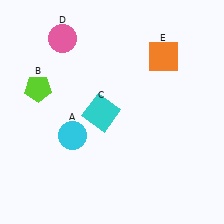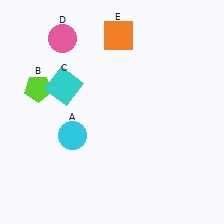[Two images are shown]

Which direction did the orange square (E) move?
The orange square (E) moved left.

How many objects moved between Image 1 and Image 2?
2 objects moved between the two images.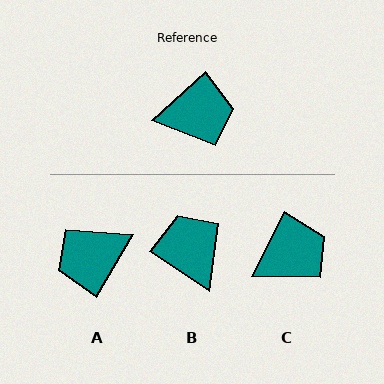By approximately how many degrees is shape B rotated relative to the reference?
Approximately 104 degrees counter-clockwise.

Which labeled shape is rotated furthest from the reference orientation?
A, about 163 degrees away.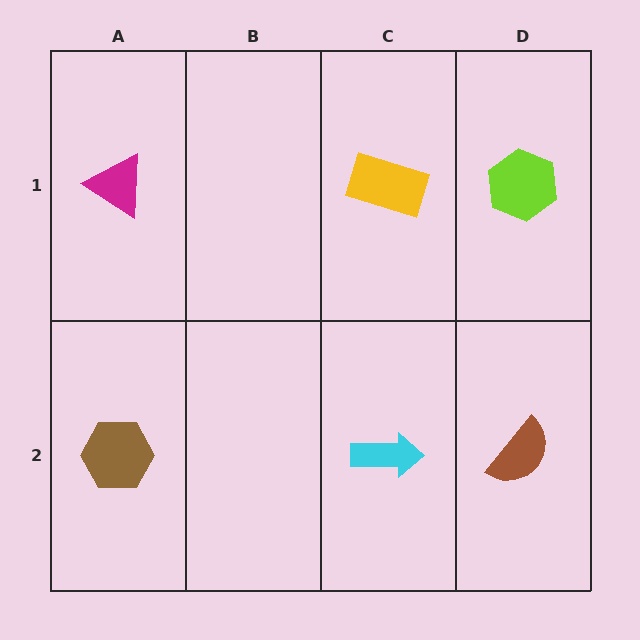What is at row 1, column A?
A magenta triangle.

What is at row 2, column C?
A cyan arrow.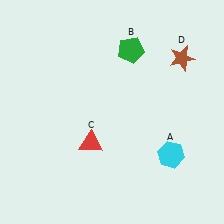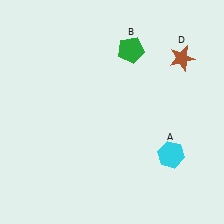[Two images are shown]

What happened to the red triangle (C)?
The red triangle (C) was removed in Image 2. It was in the bottom-left area of Image 1.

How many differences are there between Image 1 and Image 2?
There is 1 difference between the two images.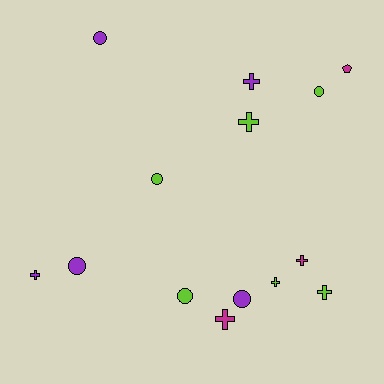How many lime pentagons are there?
There are no lime pentagons.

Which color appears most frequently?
Lime, with 6 objects.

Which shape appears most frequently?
Cross, with 7 objects.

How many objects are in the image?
There are 14 objects.